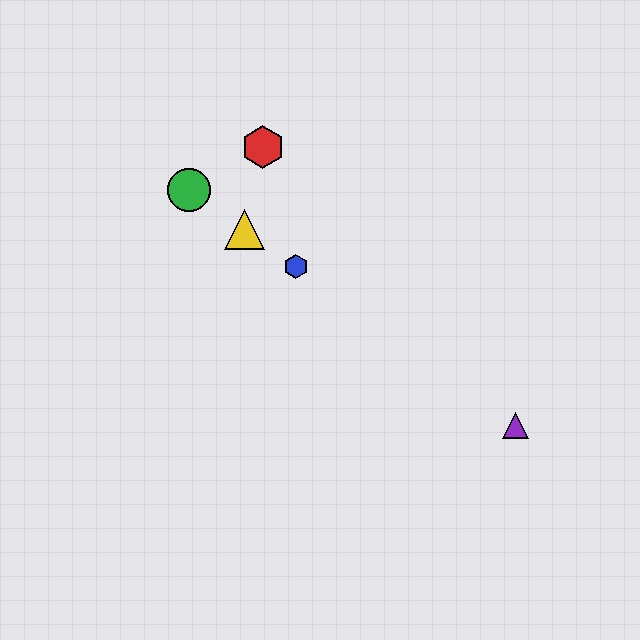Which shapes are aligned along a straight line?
The blue hexagon, the green circle, the yellow triangle, the purple triangle are aligned along a straight line.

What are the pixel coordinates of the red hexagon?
The red hexagon is at (263, 147).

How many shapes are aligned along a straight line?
4 shapes (the blue hexagon, the green circle, the yellow triangle, the purple triangle) are aligned along a straight line.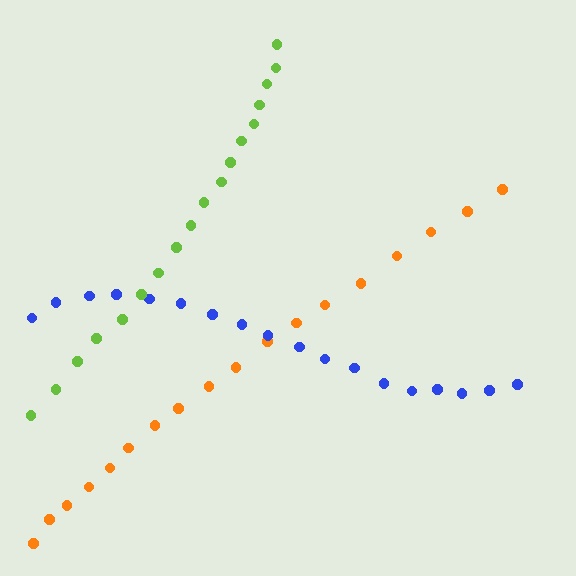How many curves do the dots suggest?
There are 3 distinct paths.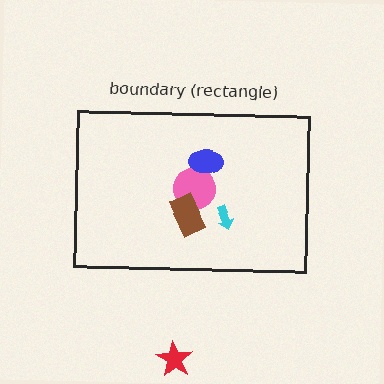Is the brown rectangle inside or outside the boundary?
Inside.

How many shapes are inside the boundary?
4 inside, 1 outside.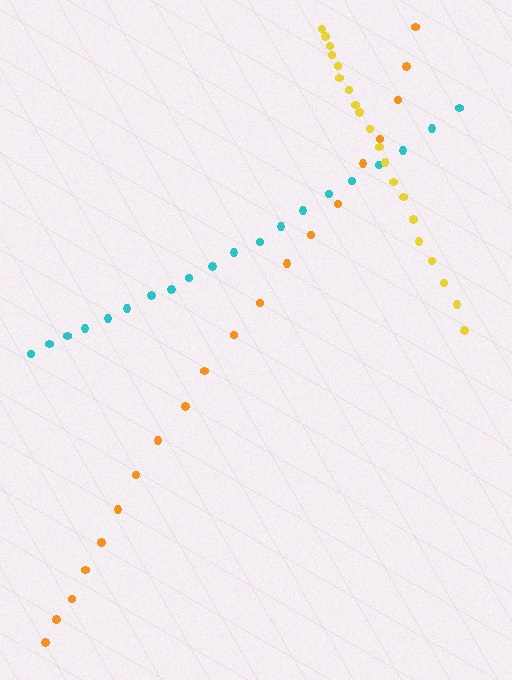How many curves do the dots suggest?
There are 3 distinct paths.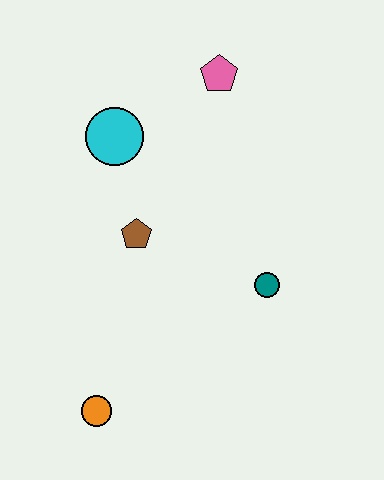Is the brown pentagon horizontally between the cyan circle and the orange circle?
No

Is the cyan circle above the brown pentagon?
Yes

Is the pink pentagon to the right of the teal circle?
No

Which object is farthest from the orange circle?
The pink pentagon is farthest from the orange circle.